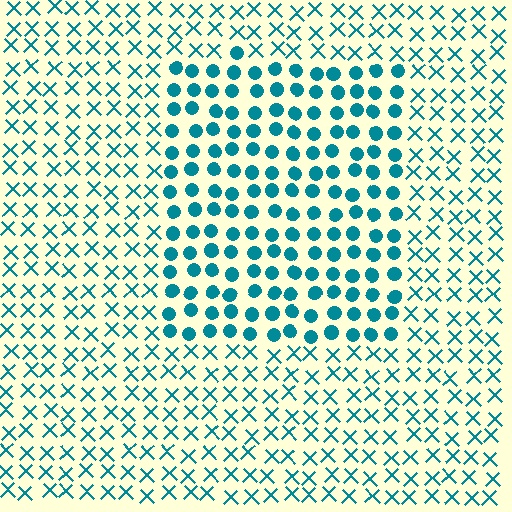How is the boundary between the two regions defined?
The boundary is defined by a change in element shape: circles inside vs. X marks outside. All elements share the same color and spacing.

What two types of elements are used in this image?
The image uses circles inside the rectangle region and X marks outside it.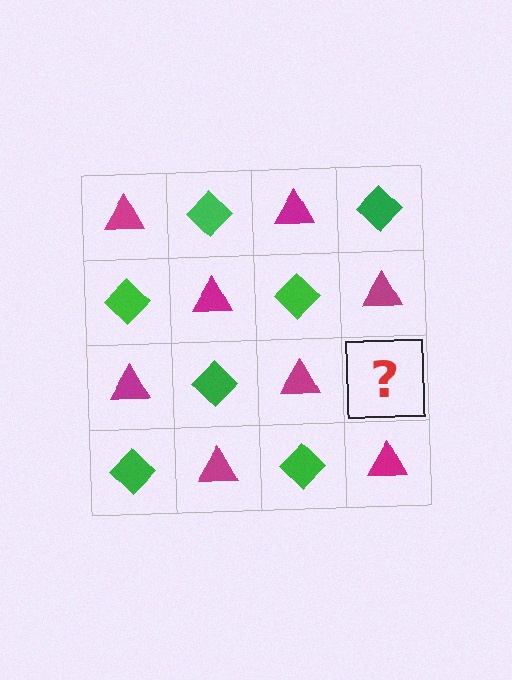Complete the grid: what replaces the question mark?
The question mark should be replaced with a green diamond.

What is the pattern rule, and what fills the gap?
The rule is that it alternates magenta triangle and green diamond in a checkerboard pattern. The gap should be filled with a green diamond.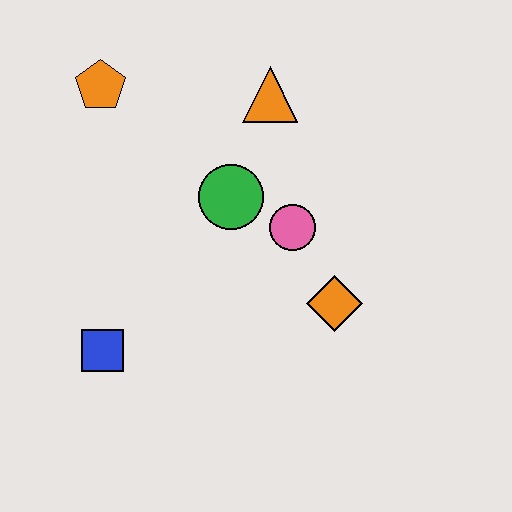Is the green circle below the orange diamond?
No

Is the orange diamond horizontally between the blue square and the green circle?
No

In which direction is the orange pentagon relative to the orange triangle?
The orange pentagon is to the left of the orange triangle.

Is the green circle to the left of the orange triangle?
Yes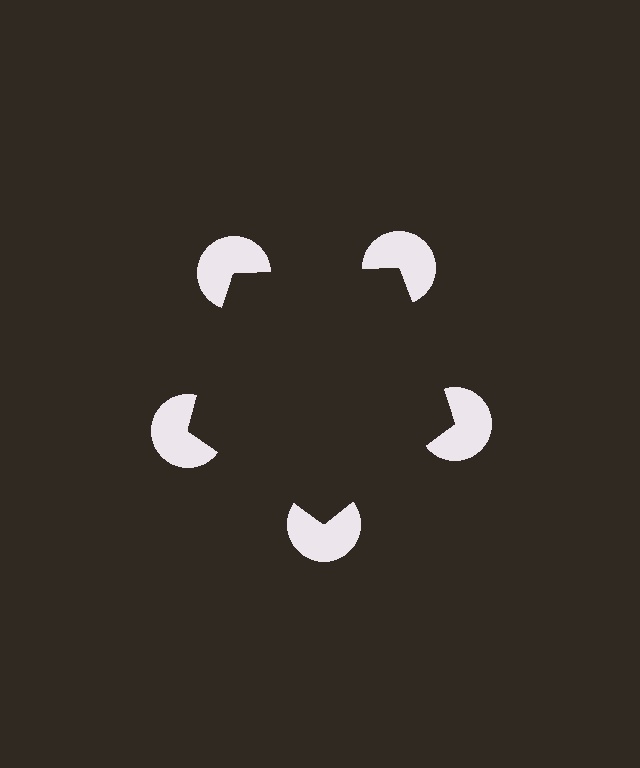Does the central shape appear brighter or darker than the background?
It typically appears slightly darker than the background, even though no actual brightness change is drawn.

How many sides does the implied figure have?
5 sides.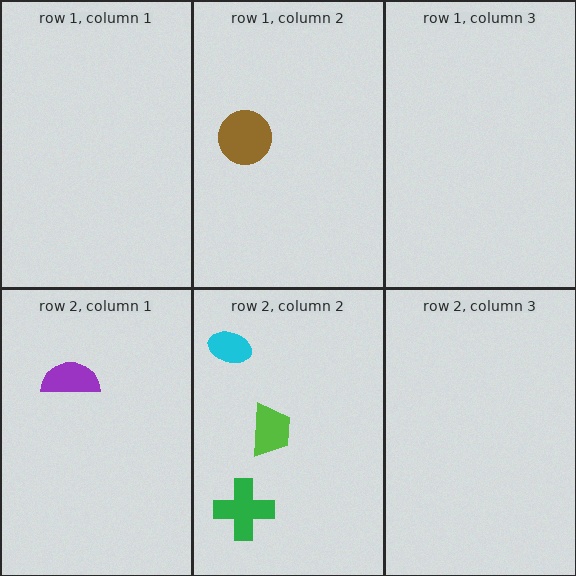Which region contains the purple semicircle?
The row 2, column 1 region.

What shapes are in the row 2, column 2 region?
The lime trapezoid, the cyan ellipse, the green cross.